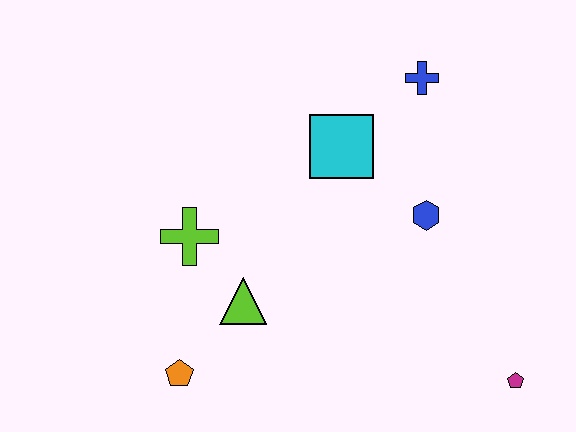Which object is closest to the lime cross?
The lime triangle is closest to the lime cross.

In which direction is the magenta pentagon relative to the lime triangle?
The magenta pentagon is to the right of the lime triangle.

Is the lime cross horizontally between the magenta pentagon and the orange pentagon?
Yes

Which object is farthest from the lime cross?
The magenta pentagon is farthest from the lime cross.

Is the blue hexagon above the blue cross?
No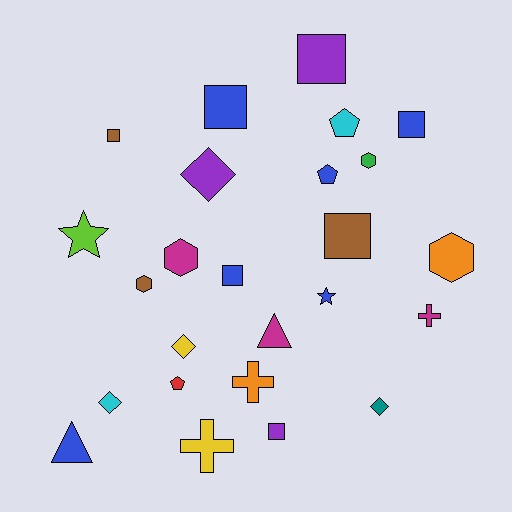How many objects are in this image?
There are 25 objects.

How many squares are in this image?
There are 7 squares.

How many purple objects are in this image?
There are 3 purple objects.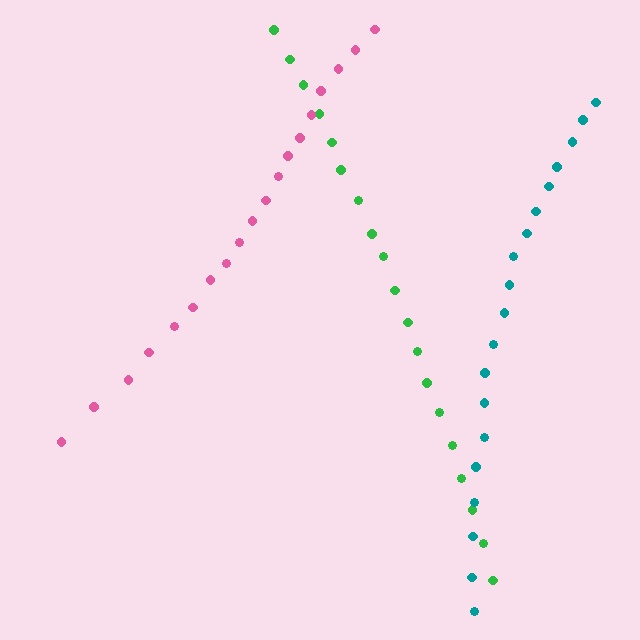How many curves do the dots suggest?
There are 3 distinct paths.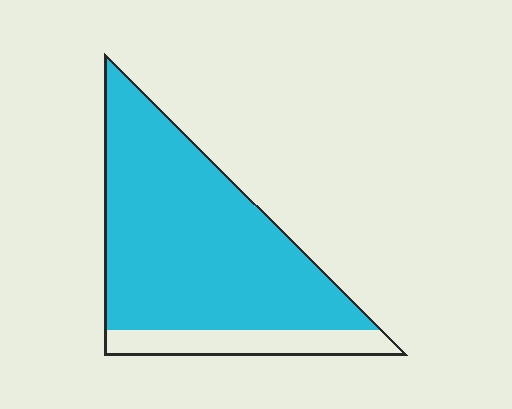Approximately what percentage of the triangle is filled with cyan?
Approximately 85%.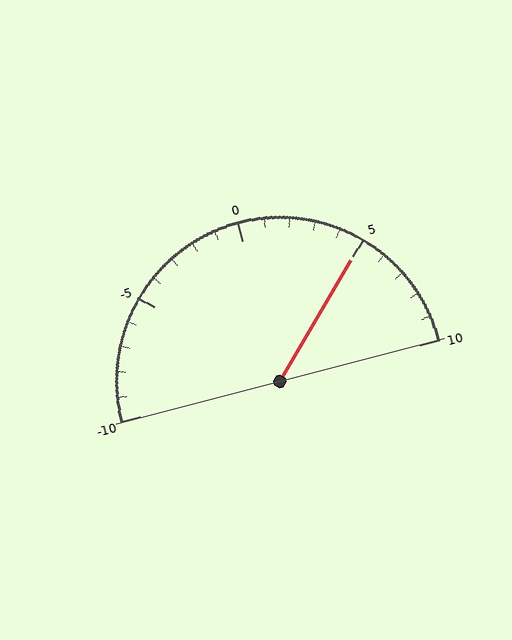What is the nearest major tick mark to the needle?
The nearest major tick mark is 5.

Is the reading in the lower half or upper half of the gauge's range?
The reading is in the upper half of the range (-10 to 10).